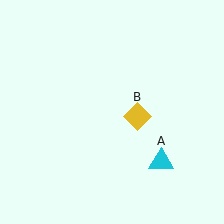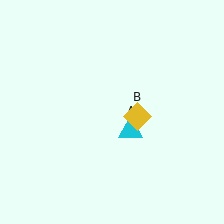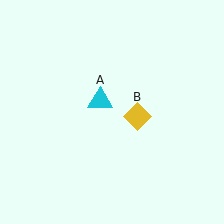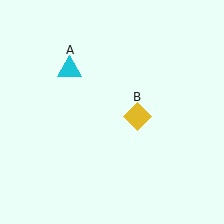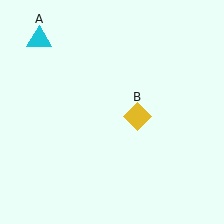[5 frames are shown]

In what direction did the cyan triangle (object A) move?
The cyan triangle (object A) moved up and to the left.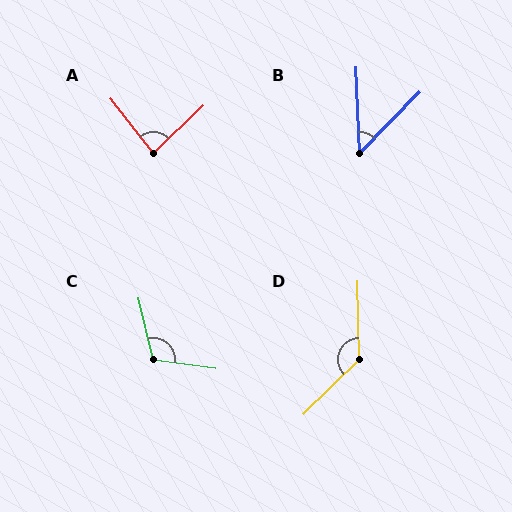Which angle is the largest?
D, at approximately 133 degrees.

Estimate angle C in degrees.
Approximately 112 degrees.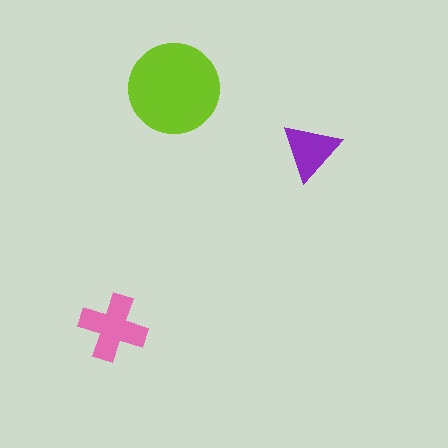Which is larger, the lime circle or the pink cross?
The lime circle.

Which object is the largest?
The lime circle.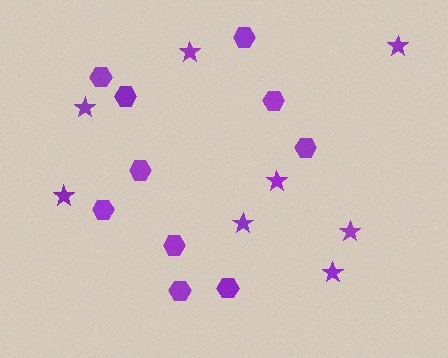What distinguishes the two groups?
There are 2 groups: one group of hexagons (10) and one group of stars (8).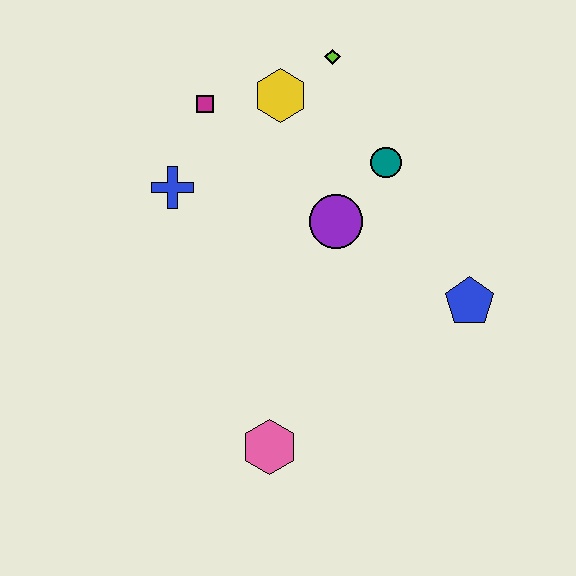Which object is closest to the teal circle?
The purple circle is closest to the teal circle.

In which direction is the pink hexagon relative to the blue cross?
The pink hexagon is below the blue cross.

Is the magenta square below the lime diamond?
Yes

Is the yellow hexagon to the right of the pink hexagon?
Yes